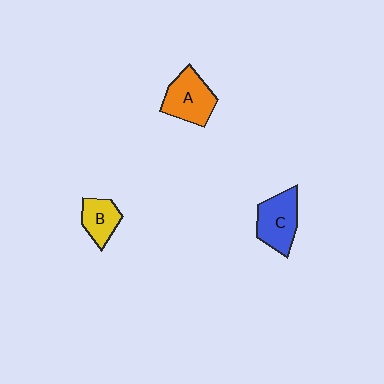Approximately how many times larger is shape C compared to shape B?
Approximately 1.5 times.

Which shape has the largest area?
Shape A (orange).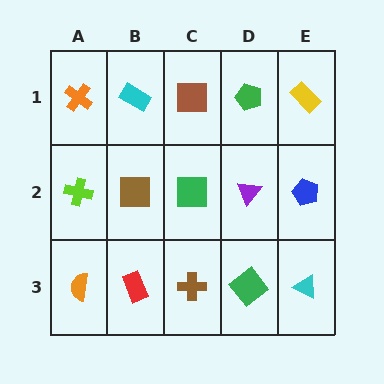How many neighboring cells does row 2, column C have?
4.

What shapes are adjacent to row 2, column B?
A cyan rectangle (row 1, column B), a red rectangle (row 3, column B), a lime cross (row 2, column A), a green square (row 2, column C).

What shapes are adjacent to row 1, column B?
A brown square (row 2, column B), an orange cross (row 1, column A), a brown square (row 1, column C).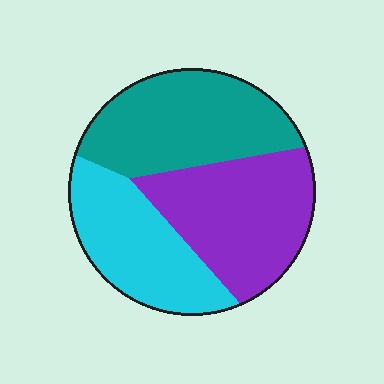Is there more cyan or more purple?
Purple.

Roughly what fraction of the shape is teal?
Teal takes up between a third and a half of the shape.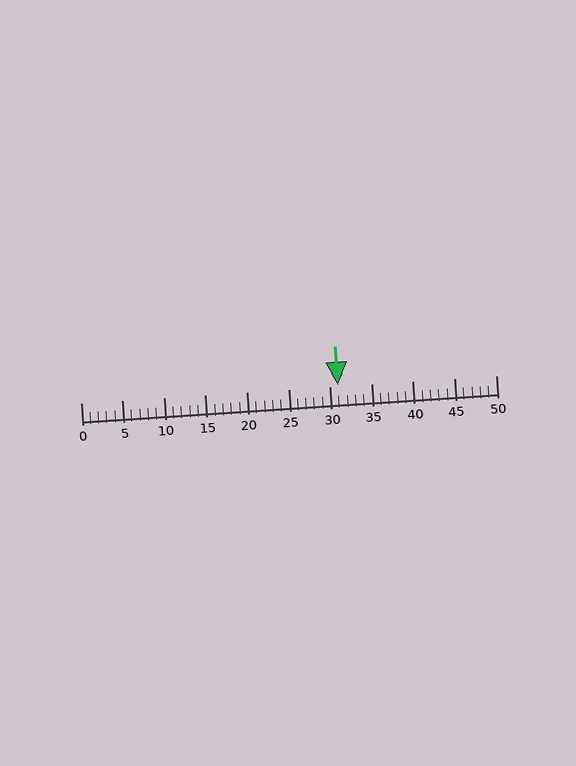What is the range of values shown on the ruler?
The ruler shows values from 0 to 50.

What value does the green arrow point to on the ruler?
The green arrow points to approximately 31.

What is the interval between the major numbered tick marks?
The major tick marks are spaced 5 units apart.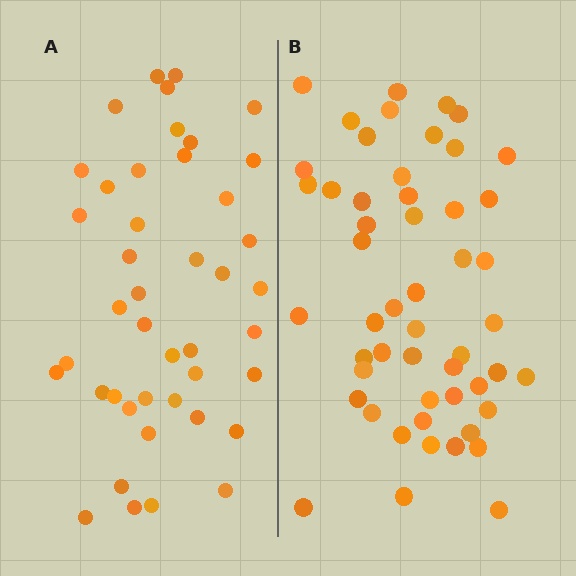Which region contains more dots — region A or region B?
Region B (the right region) has more dots.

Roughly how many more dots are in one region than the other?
Region B has roughly 8 or so more dots than region A.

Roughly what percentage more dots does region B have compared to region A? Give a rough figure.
About 20% more.